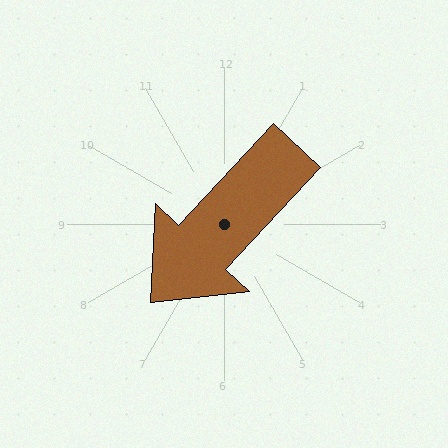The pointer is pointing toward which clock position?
Roughly 7 o'clock.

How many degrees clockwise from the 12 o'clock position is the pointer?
Approximately 223 degrees.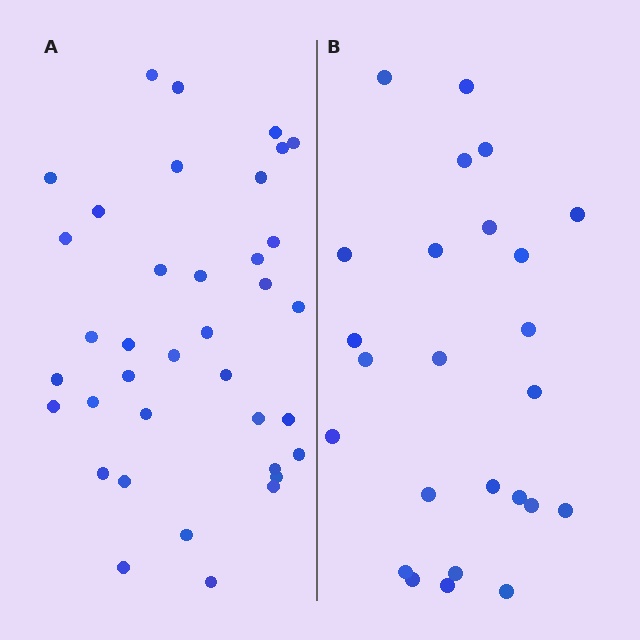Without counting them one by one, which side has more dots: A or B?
Region A (the left region) has more dots.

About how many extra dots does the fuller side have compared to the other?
Region A has roughly 12 or so more dots than region B.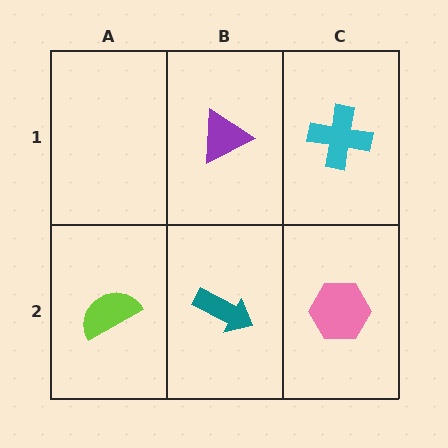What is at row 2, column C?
A pink hexagon.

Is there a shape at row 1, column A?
No, that cell is empty.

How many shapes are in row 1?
2 shapes.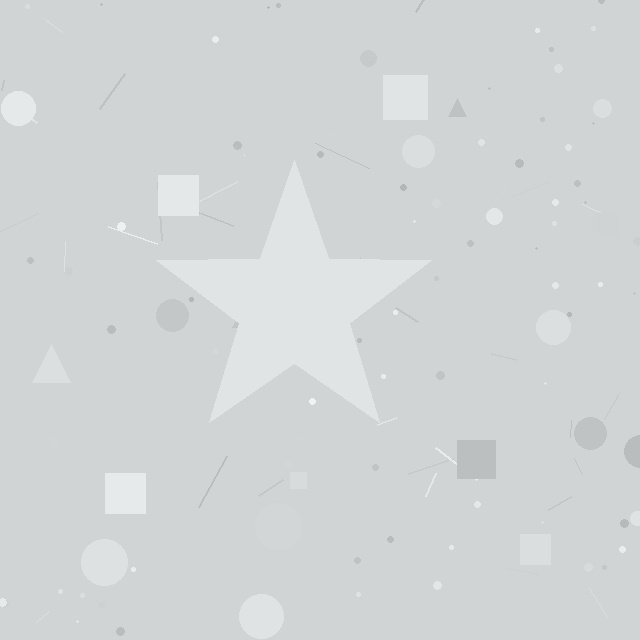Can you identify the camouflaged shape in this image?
The camouflaged shape is a star.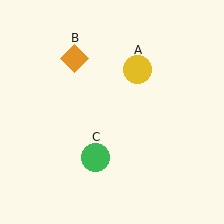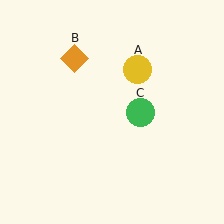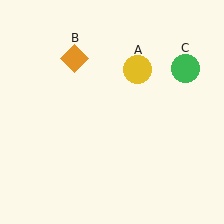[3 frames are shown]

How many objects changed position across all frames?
1 object changed position: green circle (object C).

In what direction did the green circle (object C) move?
The green circle (object C) moved up and to the right.